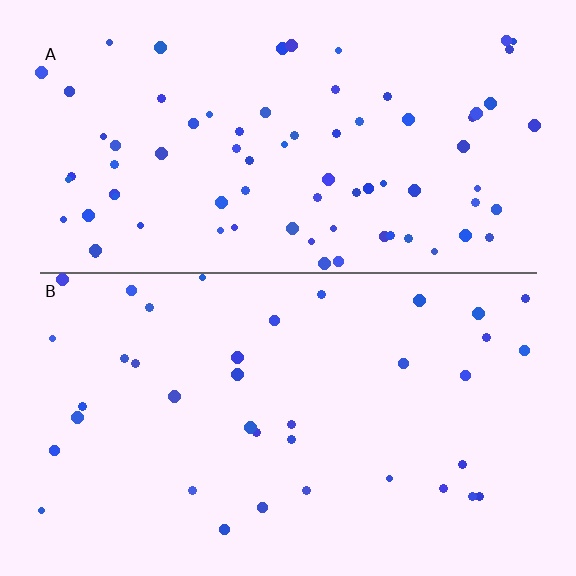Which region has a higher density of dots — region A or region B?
A (the top).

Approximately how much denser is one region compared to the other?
Approximately 2.1× — region A over region B.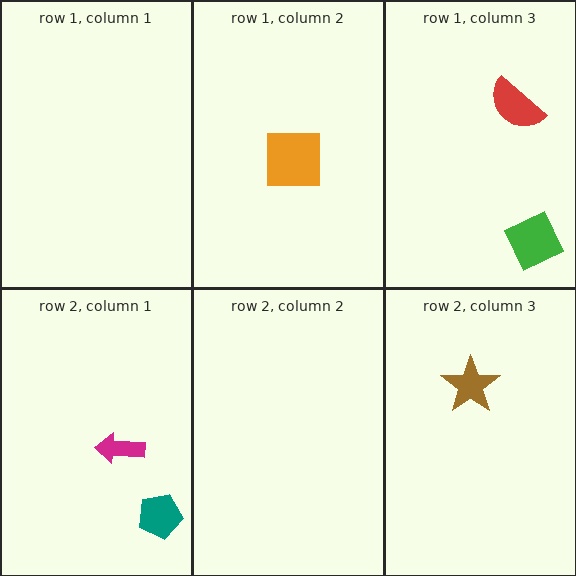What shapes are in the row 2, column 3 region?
The brown star.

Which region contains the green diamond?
The row 1, column 3 region.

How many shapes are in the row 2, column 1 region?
2.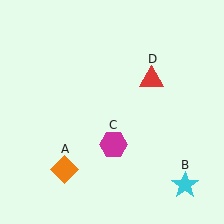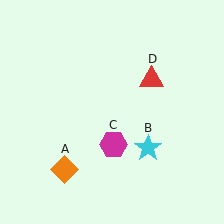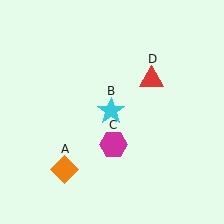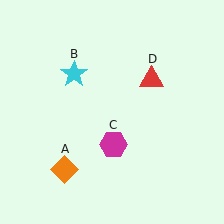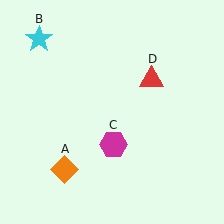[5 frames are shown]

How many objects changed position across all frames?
1 object changed position: cyan star (object B).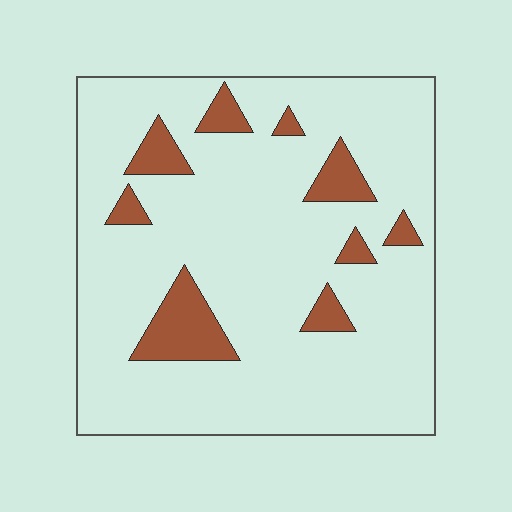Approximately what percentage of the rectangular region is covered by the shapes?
Approximately 15%.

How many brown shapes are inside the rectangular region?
9.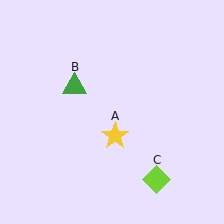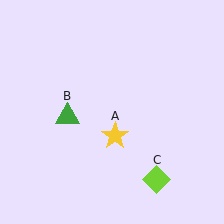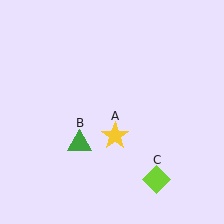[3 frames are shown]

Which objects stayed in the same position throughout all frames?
Yellow star (object A) and lime diamond (object C) remained stationary.